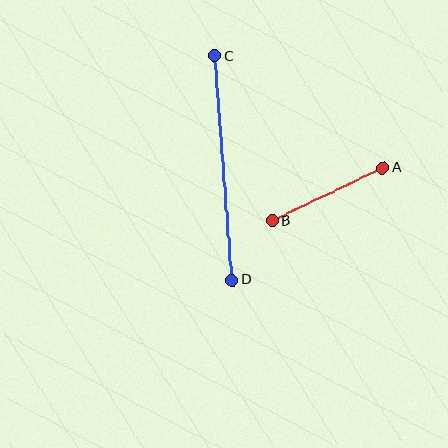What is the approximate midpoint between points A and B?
The midpoint is at approximately (327, 194) pixels.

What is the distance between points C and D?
The distance is approximately 225 pixels.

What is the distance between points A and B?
The distance is approximately 122 pixels.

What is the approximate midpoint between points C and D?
The midpoint is at approximately (223, 168) pixels.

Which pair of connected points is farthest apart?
Points C and D are farthest apart.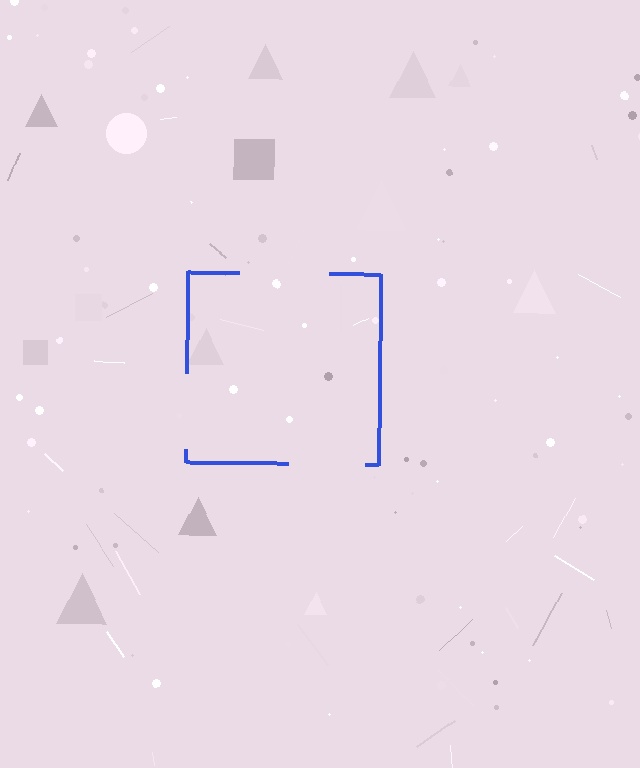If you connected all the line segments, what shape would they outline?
They would outline a square.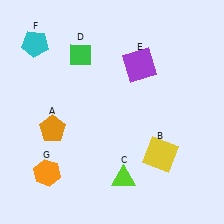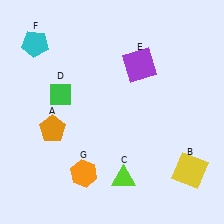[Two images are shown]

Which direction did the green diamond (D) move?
The green diamond (D) moved down.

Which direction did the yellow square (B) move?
The yellow square (B) moved right.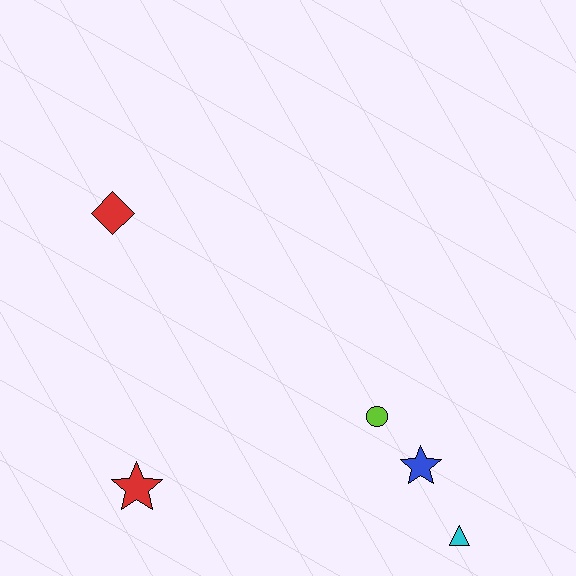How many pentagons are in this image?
There are no pentagons.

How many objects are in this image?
There are 5 objects.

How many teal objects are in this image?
There are no teal objects.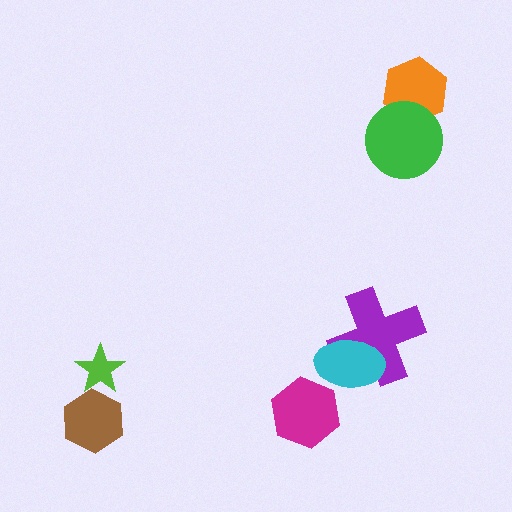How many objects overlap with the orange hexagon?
1 object overlaps with the orange hexagon.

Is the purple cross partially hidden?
Yes, it is partially covered by another shape.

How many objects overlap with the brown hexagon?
1 object overlaps with the brown hexagon.